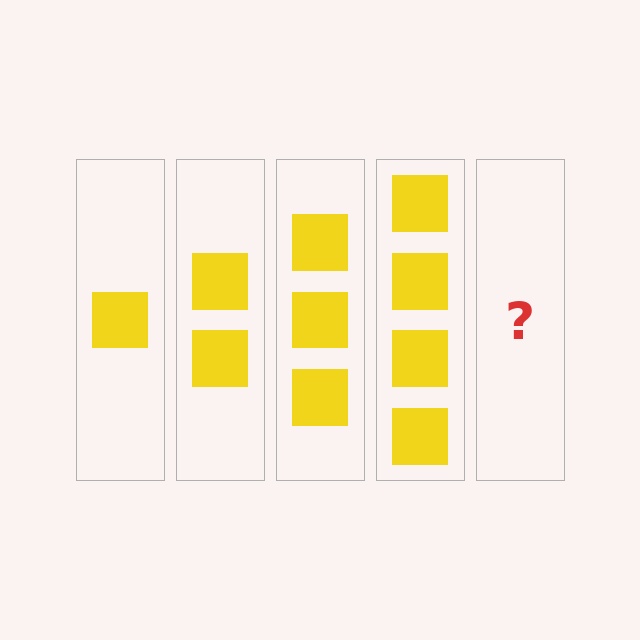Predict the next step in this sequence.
The next step is 5 squares.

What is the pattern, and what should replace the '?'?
The pattern is that each step adds one more square. The '?' should be 5 squares.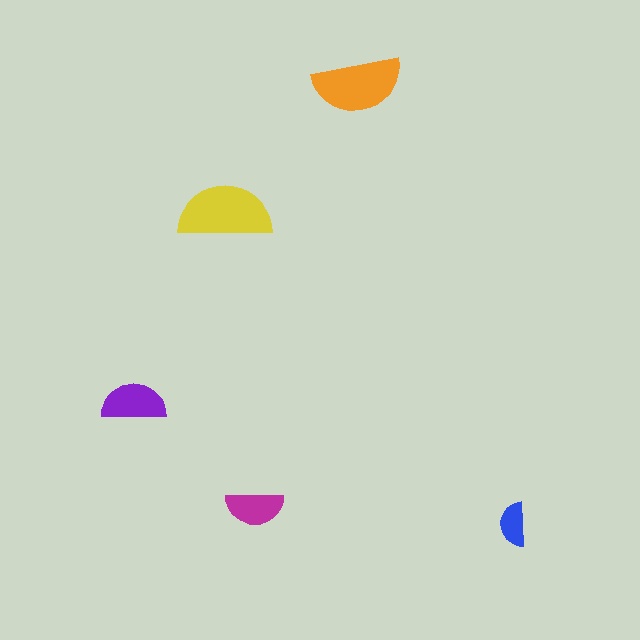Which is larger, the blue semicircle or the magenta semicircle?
The magenta one.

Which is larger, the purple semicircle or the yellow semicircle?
The yellow one.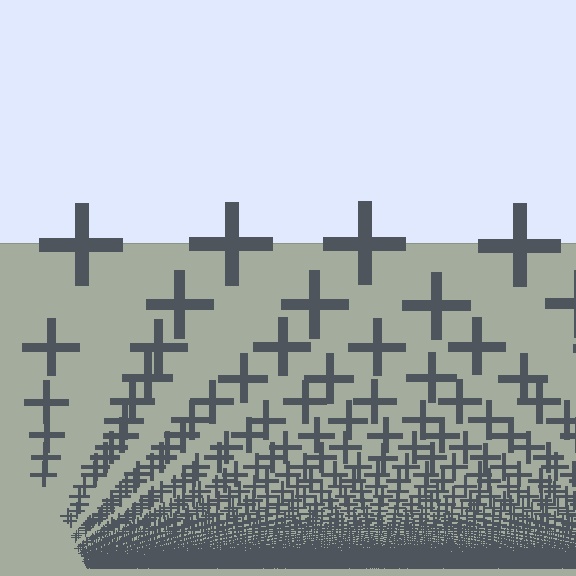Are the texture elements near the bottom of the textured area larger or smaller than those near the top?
Smaller. The gradient is inverted — elements near the bottom are smaller and denser.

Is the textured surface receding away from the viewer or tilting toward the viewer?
The surface appears to tilt toward the viewer. Texture elements get larger and sparser toward the top.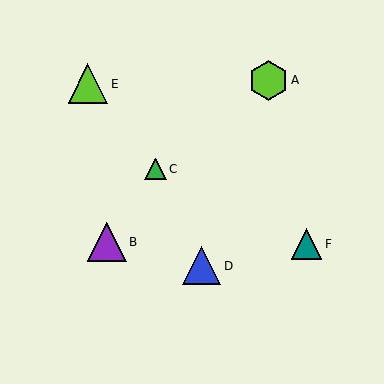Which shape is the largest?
The lime triangle (labeled E) is the largest.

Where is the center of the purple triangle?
The center of the purple triangle is at (107, 242).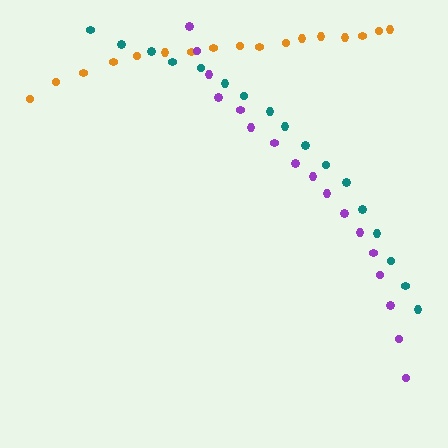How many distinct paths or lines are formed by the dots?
There are 3 distinct paths.